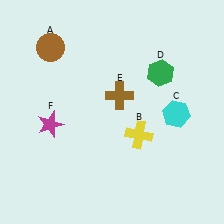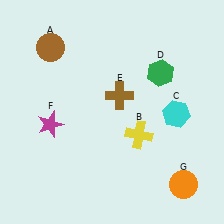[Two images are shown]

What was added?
An orange circle (G) was added in Image 2.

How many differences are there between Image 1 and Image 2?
There is 1 difference between the two images.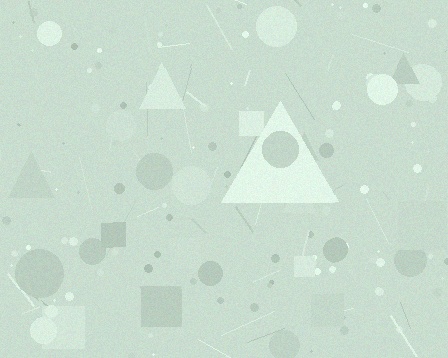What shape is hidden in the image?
A triangle is hidden in the image.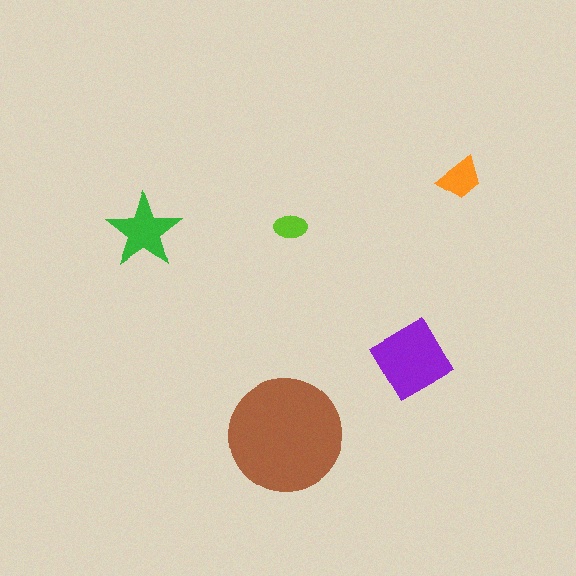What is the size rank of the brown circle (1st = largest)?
1st.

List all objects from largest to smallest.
The brown circle, the purple diamond, the green star, the orange trapezoid, the lime ellipse.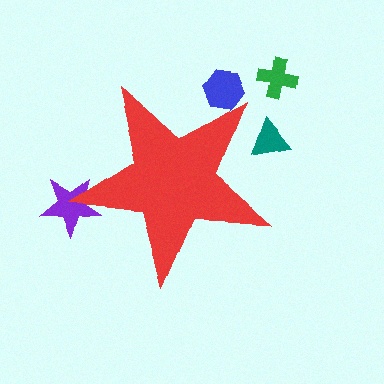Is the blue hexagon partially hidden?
Yes, the blue hexagon is partially hidden behind the red star.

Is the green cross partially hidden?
No, the green cross is fully visible.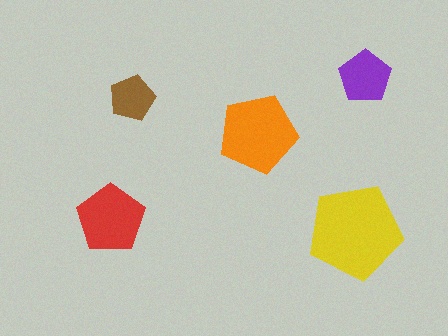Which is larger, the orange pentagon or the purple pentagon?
The orange one.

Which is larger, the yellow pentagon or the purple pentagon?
The yellow one.